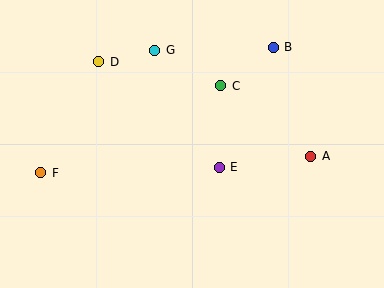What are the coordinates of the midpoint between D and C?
The midpoint between D and C is at (160, 74).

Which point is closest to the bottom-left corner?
Point F is closest to the bottom-left corner.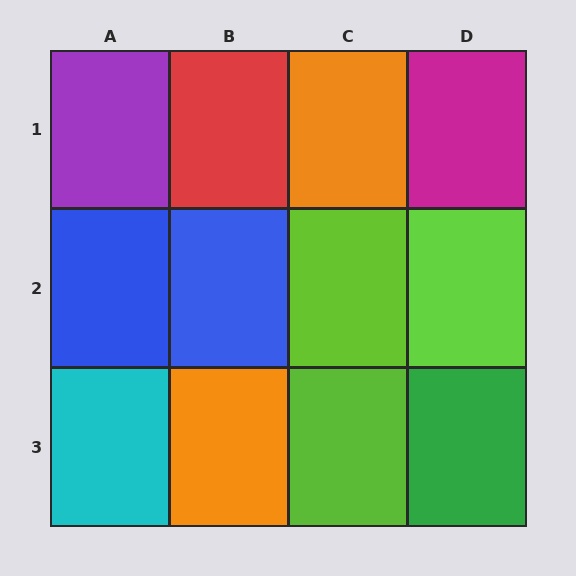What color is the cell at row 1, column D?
Magenta.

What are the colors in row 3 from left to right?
Cyan, orange, lime, green.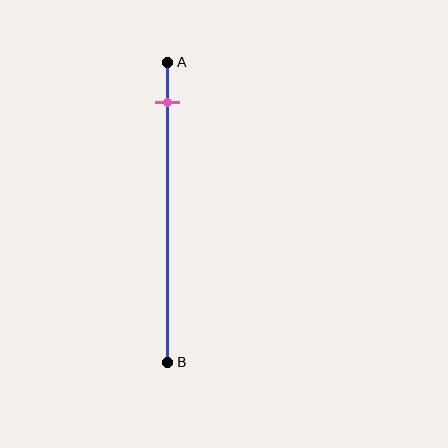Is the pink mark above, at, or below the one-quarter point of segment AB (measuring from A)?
The pink mark is above the one-quarter point of segment AB.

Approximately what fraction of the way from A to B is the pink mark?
The pink mark is approximately 15% of the way from A to B.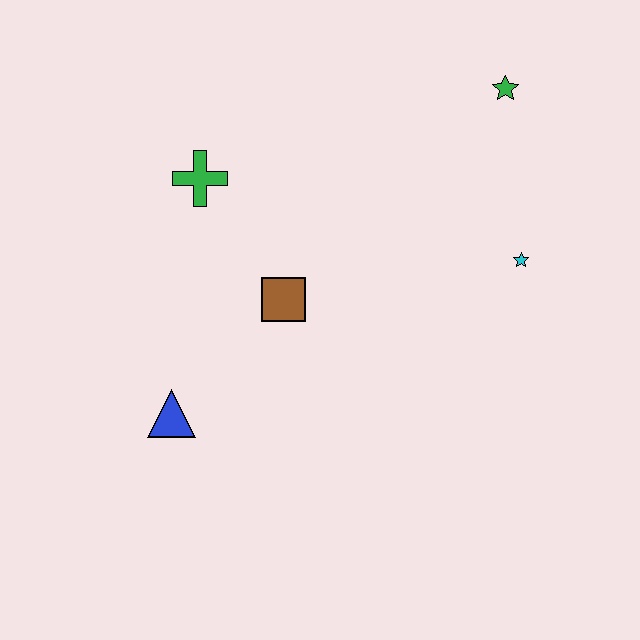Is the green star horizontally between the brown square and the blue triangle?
No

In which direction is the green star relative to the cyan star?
The green star is above the cyan star.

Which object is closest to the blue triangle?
The brown square is closest to the blue triangle.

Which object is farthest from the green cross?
The cyan star is farthest from the green cross.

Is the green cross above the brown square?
Yes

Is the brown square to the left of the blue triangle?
No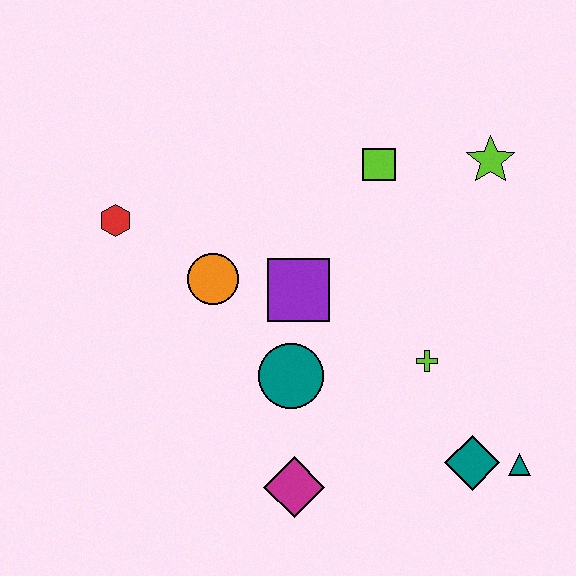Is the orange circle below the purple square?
No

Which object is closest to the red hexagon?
The orange circle is closest to the red hexagon.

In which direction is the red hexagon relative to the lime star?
The red hexagon is to the left of the lime star.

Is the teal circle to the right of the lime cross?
No